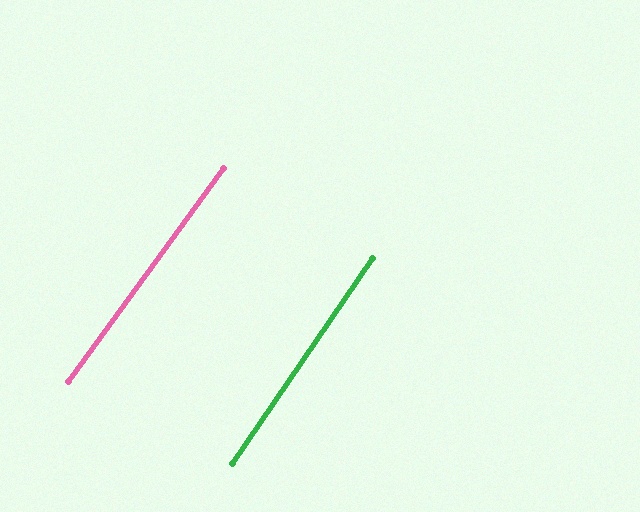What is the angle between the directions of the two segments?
Approximately 2 degrees.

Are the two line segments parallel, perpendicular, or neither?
Parallel — their directions differ by only 1.9°.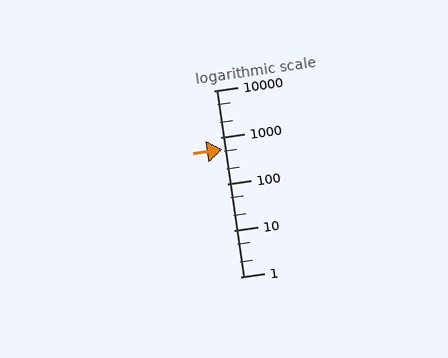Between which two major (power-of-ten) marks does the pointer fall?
The pointer is between 100 and 1000.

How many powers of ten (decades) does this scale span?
The scale spans 4 decades, from 1 to 10000.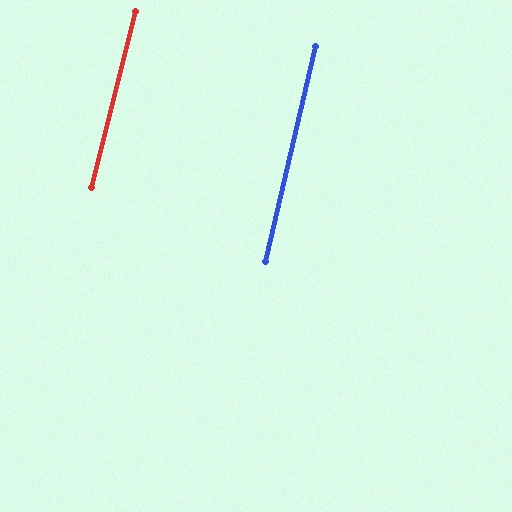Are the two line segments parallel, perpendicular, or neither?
Parallel — their directions differ by only 0.9°.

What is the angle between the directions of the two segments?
Approximately 1 degree.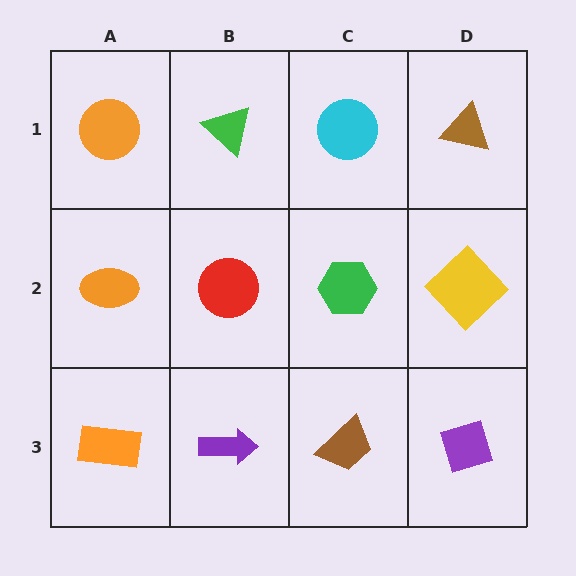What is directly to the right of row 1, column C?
A brown triangle.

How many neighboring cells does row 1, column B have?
3.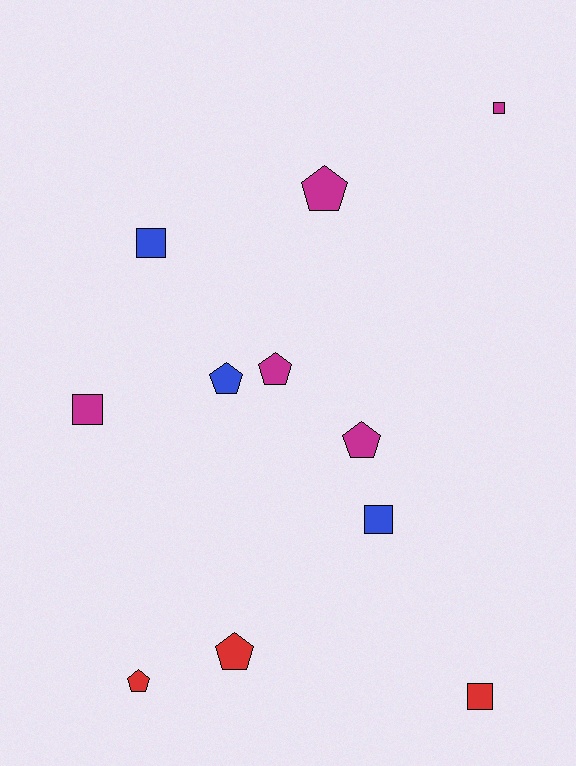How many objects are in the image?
There are 11 objects.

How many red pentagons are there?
There are 2 red pentagons.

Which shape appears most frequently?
Pentagon, with 6 objects.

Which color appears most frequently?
Magenta, with 5 objects.